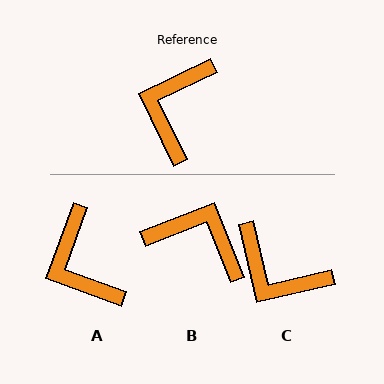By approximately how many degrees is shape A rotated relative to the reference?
Approximately 44 degrees counter-clockwise.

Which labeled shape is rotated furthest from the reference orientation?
B, about 94 degrees away.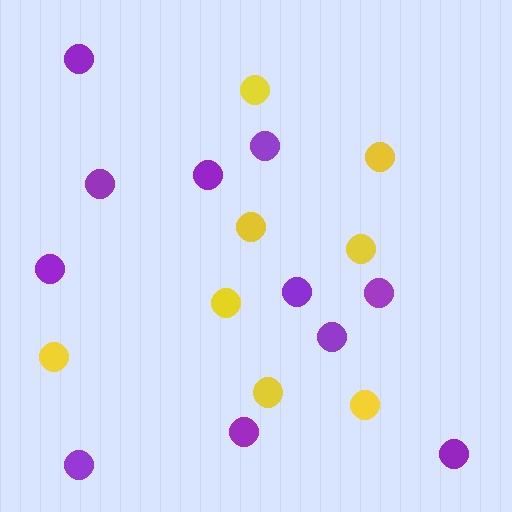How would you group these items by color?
There are 2 groups: one group of purple circles (11) and one group of yellow circles (8).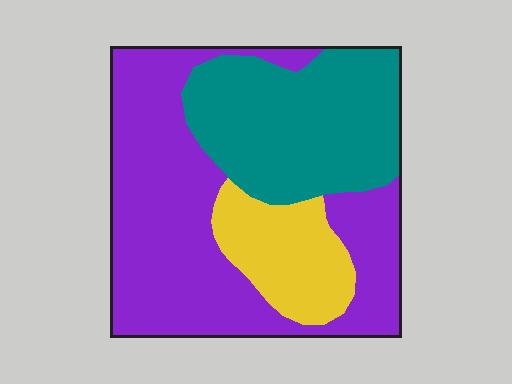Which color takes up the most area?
Purple, at roughly 50%.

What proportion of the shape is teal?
Teal covers 33% of the shape.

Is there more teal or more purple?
Purple.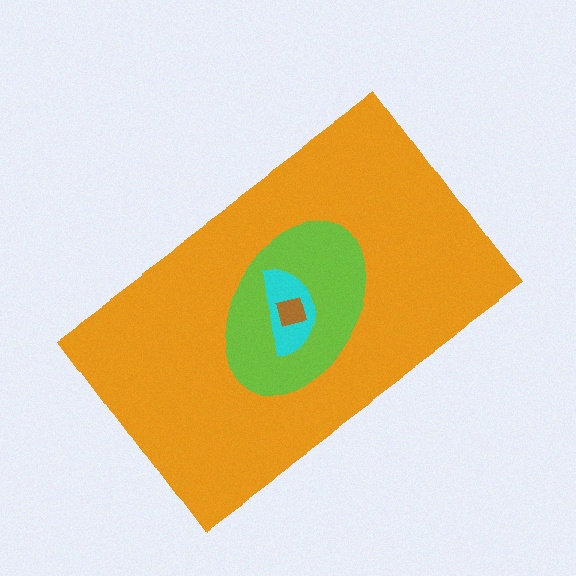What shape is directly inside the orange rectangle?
The lime ellipse.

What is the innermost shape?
The brown square.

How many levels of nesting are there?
4.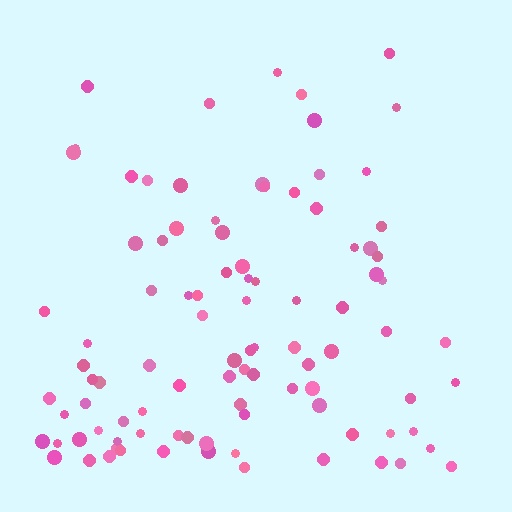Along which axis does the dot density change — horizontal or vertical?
Vertical.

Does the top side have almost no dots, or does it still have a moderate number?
Still a moderate number, just noticeably fewer than the bottom.